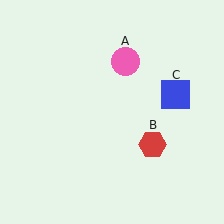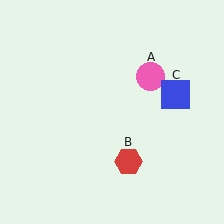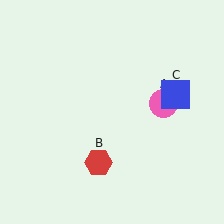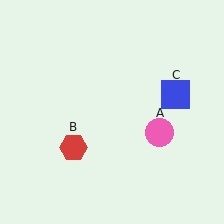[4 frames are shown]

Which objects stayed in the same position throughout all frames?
Blue square (object C) remained stationary.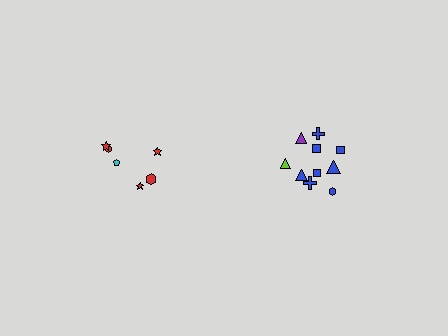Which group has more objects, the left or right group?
The right group.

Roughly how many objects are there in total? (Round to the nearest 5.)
Roughly 15 objects in total.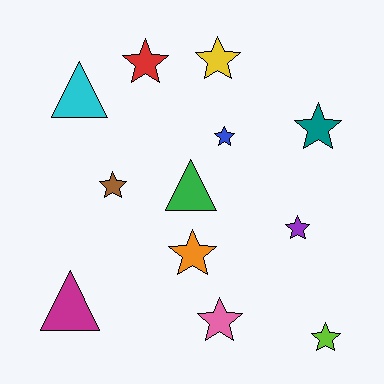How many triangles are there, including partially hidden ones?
There are 3 triangles.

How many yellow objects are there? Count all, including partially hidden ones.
There is 1 yellow object.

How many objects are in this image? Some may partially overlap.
There are 12 objects.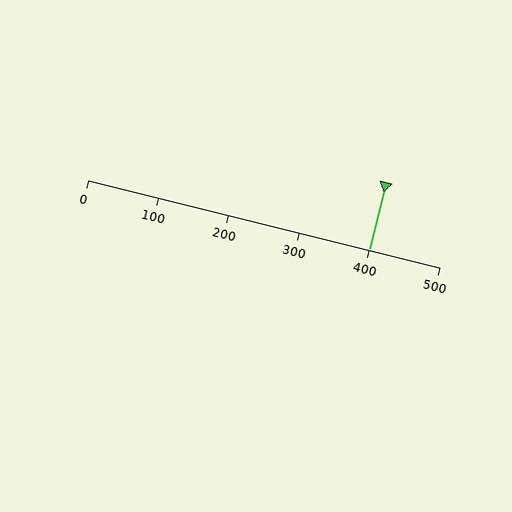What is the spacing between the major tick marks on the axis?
The major ticks are spaced 100 apart.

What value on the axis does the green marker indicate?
The marker indicates approximately 400.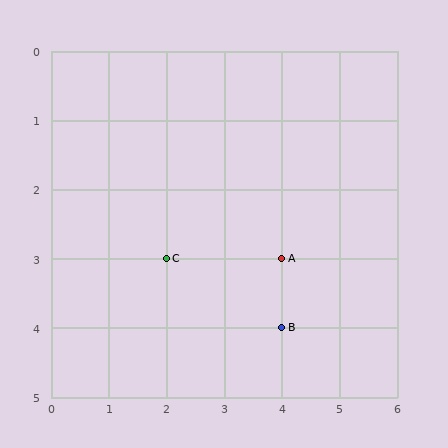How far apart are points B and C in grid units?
Points B and C are 2 columns and 1 row apart (about 2.2 grid units diagonally).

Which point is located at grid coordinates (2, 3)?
Point C is at (2, 3).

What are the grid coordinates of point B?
Point B is at grid coordinates (4, 4).